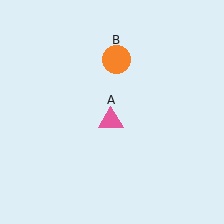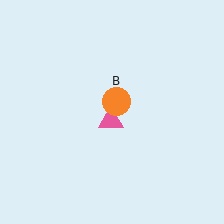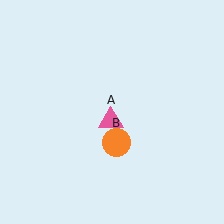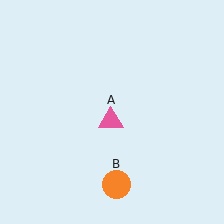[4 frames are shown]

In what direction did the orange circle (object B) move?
The orange circle (object B) moved down.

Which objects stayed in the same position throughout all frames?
Pink triangle (object A) remained stationary.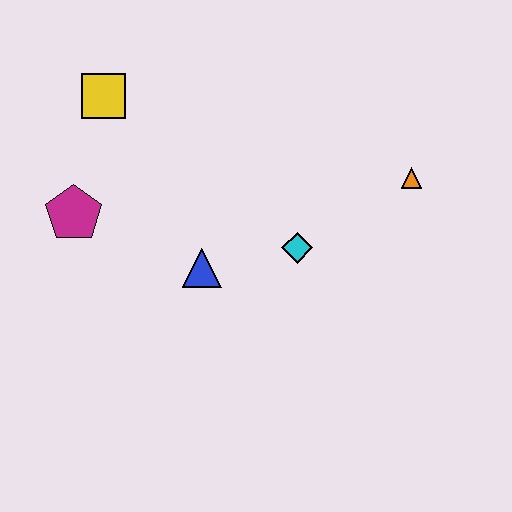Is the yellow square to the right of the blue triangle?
No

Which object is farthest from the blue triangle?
The orange triangle is farthest from the blue triangle.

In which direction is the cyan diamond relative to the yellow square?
The cyan diamond is to the right of the yellow square.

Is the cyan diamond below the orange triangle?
Yes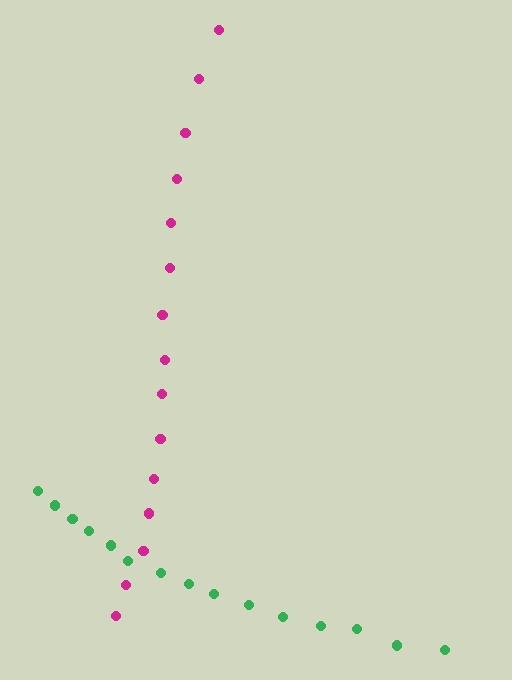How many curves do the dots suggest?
There are 2 distinct paths.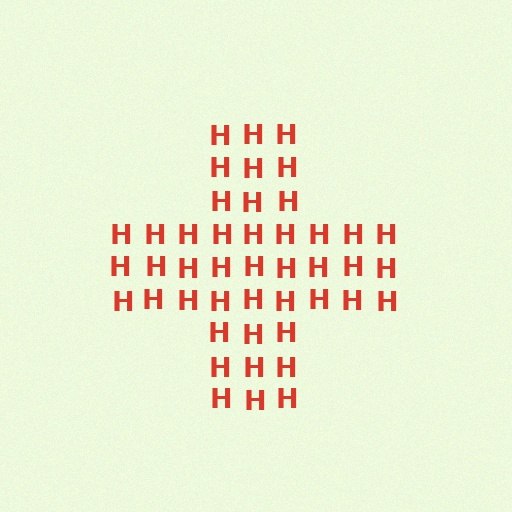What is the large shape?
The large shape is a cross.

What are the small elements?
The small elements are letter H's.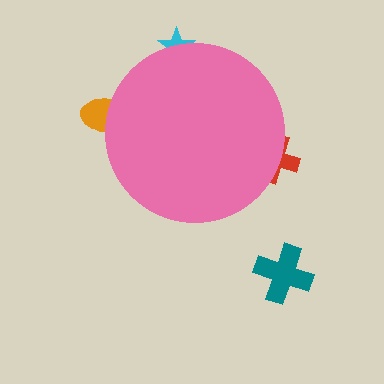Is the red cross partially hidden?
Yes, the red cross is partially hidden behind the pink circle.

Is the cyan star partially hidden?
Yes, the cyan star is partially hidden behind the pink circle.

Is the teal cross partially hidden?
No, the teal cross is fully visible.